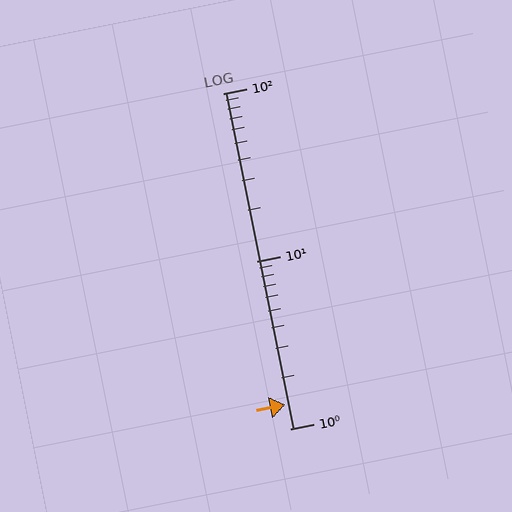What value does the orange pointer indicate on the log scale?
The pointer indicates approximately 1.4.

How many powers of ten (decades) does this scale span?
The scale spans 2 decades, from 1 to 100.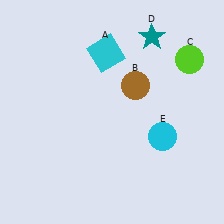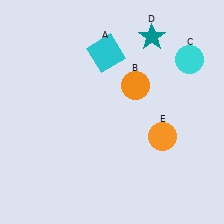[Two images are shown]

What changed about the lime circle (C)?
In Image 1, C is lime. In Image 2, it changed to cyan.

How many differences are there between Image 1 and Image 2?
There are 3 differences between the two images.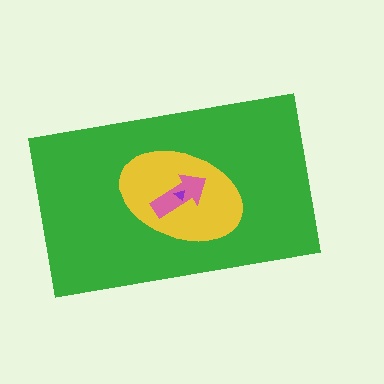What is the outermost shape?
The green rectangle.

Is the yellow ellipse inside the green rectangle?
Yes.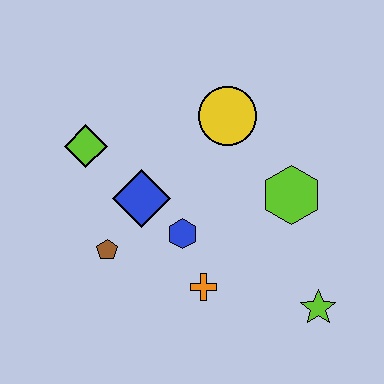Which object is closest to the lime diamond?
The blue diamond is closest to the lime diamond.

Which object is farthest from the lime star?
The lime diamond is farthest from the lime star.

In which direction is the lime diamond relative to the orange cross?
The lime diamond is above the orange cross.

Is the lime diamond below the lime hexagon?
No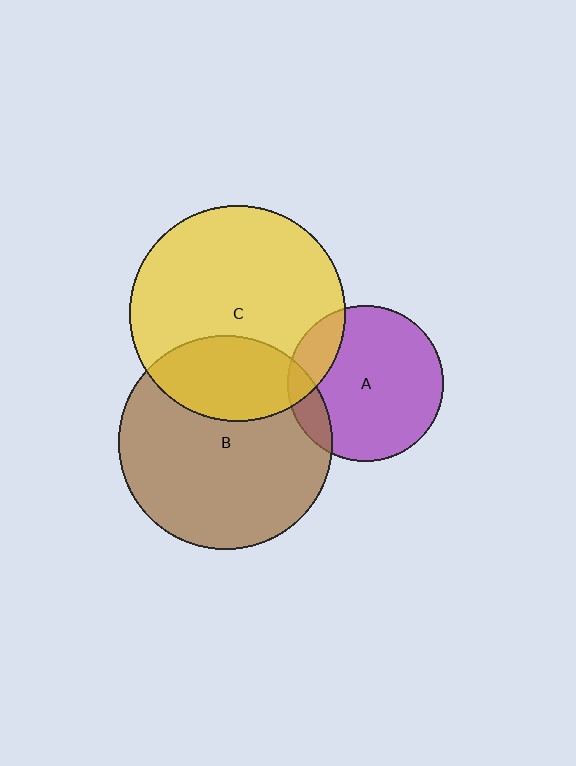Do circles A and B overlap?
Yes.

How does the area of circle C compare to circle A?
Approximately 1.9 times.